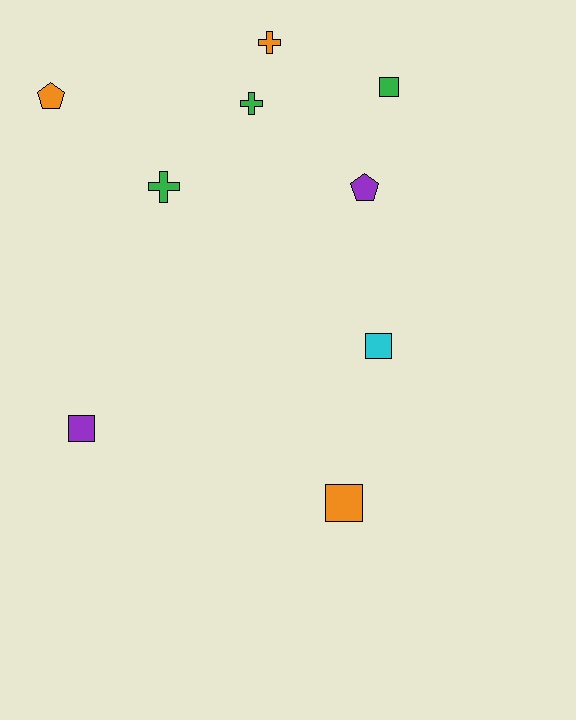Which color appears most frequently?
Orange, with 3 objects.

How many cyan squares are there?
There is 1 cyan square.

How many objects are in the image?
There are 9 objects.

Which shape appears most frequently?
Square, with 4 objects.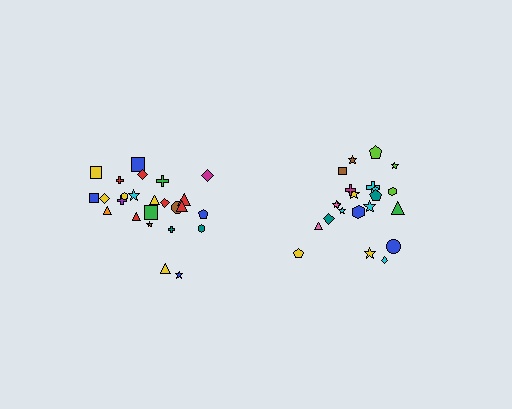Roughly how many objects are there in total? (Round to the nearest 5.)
Roughly 45 objects in total.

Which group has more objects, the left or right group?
The left group.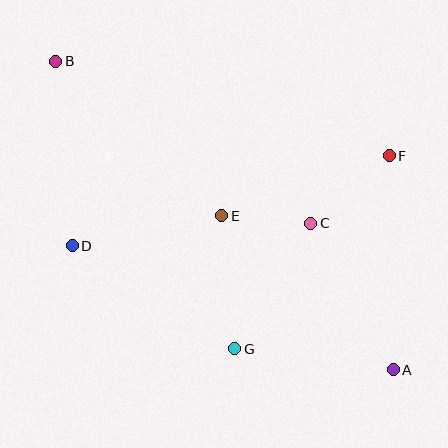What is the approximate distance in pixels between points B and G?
The distance between B and G is approximately 339 pixels.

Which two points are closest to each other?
Points C and E are closest to each other.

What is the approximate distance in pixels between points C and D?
The distance between C and D is approximately 240 pixels.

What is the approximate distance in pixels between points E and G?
The distance between E and G is approximately 134 pixels.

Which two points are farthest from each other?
Points A and B are farthest from each other.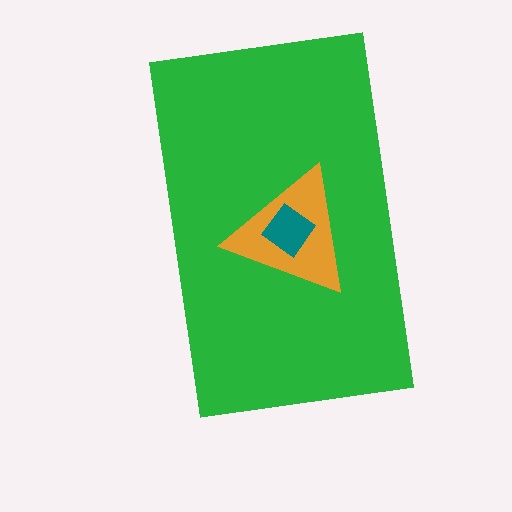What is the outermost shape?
The green rectangle.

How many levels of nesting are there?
3.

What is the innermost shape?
The teal diamond.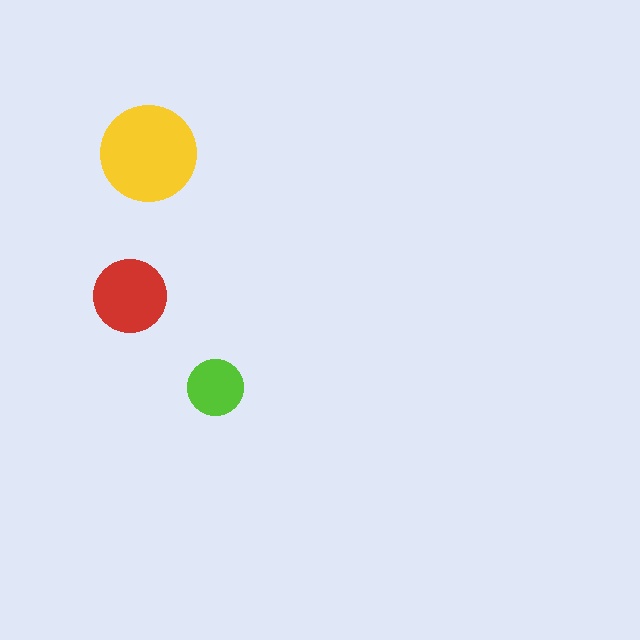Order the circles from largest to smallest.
the yellow one, the red one, the lime one.